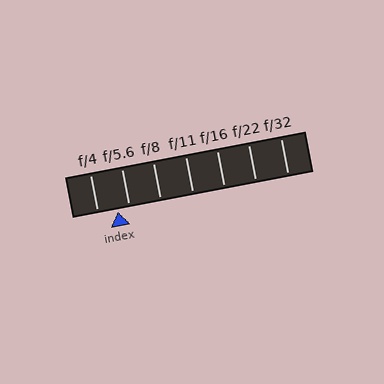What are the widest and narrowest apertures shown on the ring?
The widest aperture shown is f/4 and the narrowest is f/32.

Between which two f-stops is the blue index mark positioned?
The index mark is between f/4 and f/5.6.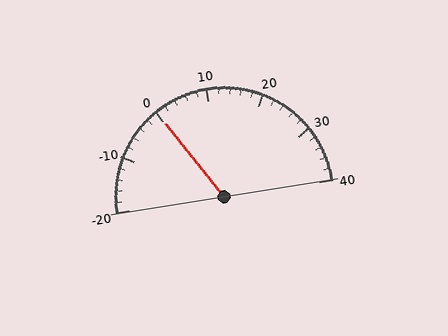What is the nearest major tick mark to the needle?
The nearest major tick mark is 0.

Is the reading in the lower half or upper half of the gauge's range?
The reading is in the lower half of the range (-20 to 40).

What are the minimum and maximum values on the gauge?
The gauge ranges from -20 to 40.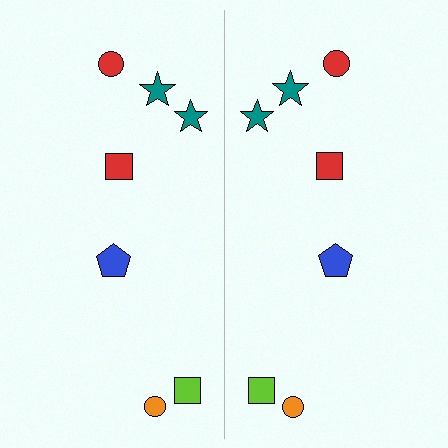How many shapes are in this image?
There are 14 shapes in this image.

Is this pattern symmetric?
Yes, this pattern has bilateral (reflection) symmetry.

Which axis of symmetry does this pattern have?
The pattern has a vertical axis of symmetry running through the center of the image.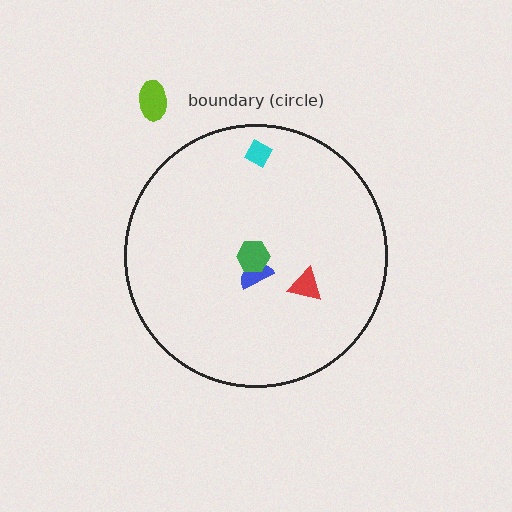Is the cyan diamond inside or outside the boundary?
Inside.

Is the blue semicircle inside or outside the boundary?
Inside.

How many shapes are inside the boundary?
4 inside, 1 outside.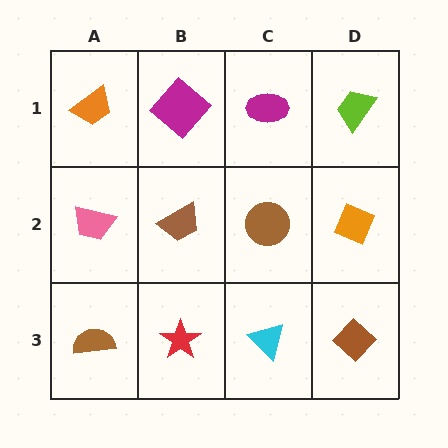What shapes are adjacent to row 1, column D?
An orange diamond (row 2, column D), a magenta ellipse (row 1, column C).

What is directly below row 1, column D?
An orange diamond.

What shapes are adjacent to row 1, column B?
A brown trapezoid (row 2, column B), an orange trapezoid (row 1, column A), a magenta ellipse (row 1, column C).